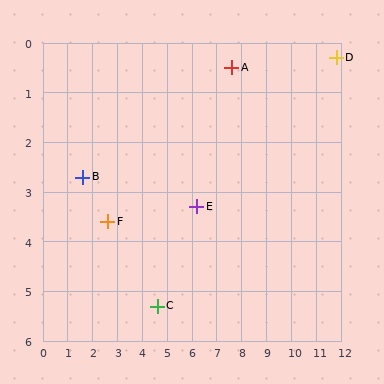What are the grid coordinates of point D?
Point D is at approximately (11.8, 0.3).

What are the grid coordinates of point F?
Point F is at approximately (2.6, 3.6).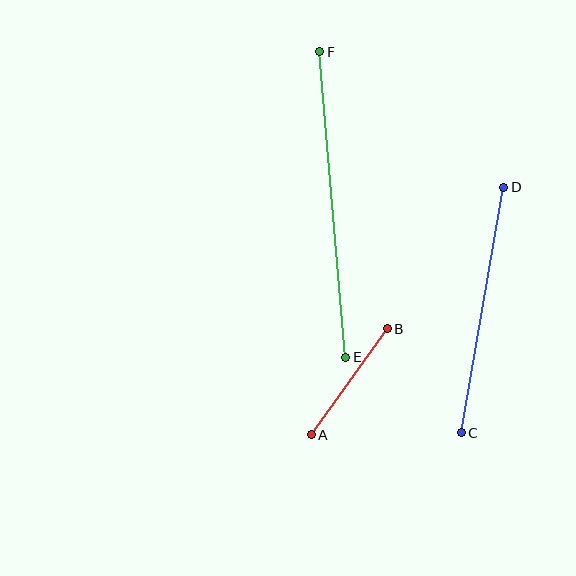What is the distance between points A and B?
The distance is approximately 130 pixels.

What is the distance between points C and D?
The distance is approximately 249 pixels.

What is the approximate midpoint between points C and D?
The midpoint is at approximately (482, 310) pixels.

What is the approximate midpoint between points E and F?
The midpoint is at approximately (333, 205) pixels.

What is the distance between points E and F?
The distance is approximately 307 pixels.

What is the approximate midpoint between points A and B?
The midpoint is at approximately (349, 382) pixels.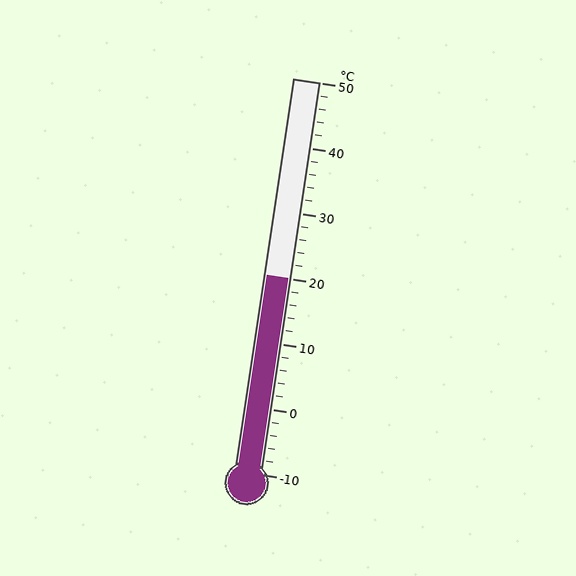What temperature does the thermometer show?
The thermometer shows approximately 20°C.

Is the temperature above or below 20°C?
The temperature is at 20°C.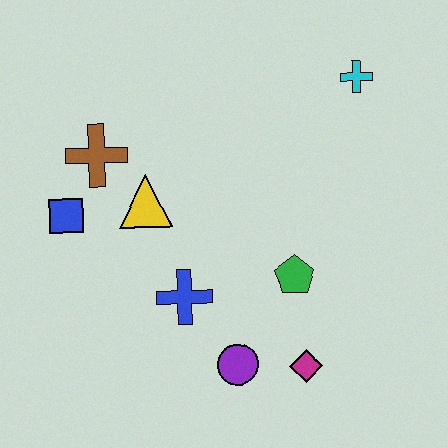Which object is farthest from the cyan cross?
The blue square is farthest from the cyan cross.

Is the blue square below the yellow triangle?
Yes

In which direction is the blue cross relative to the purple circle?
The blue cross is above the purple circle.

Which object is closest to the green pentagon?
The magenta diamond is closest to the green pentagon.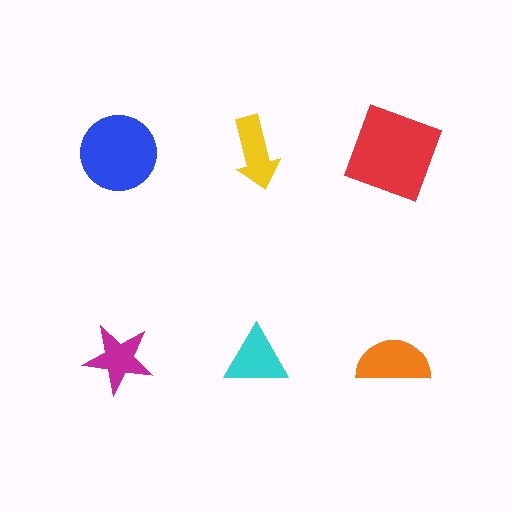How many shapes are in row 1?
3 shapes.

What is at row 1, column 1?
A blue circle.